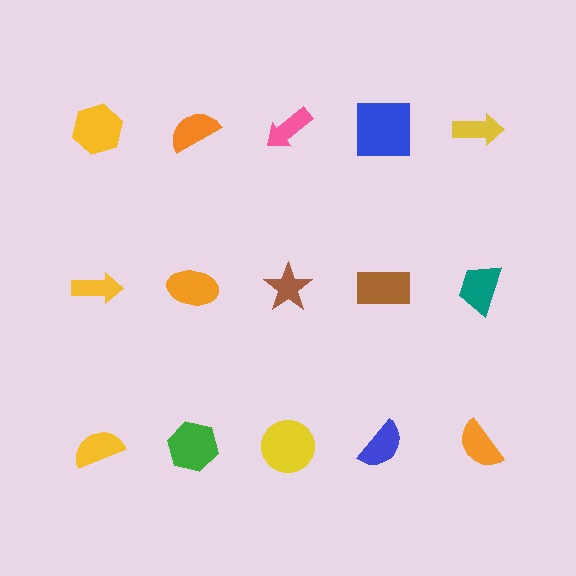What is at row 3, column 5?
An orange semicircle.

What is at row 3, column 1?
A yellow semicircle.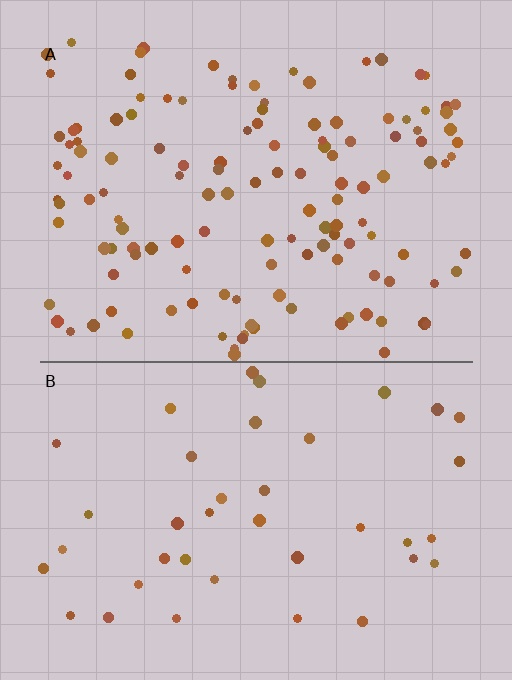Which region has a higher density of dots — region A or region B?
A (the top).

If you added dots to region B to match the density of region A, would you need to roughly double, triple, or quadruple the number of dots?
Approximately triple.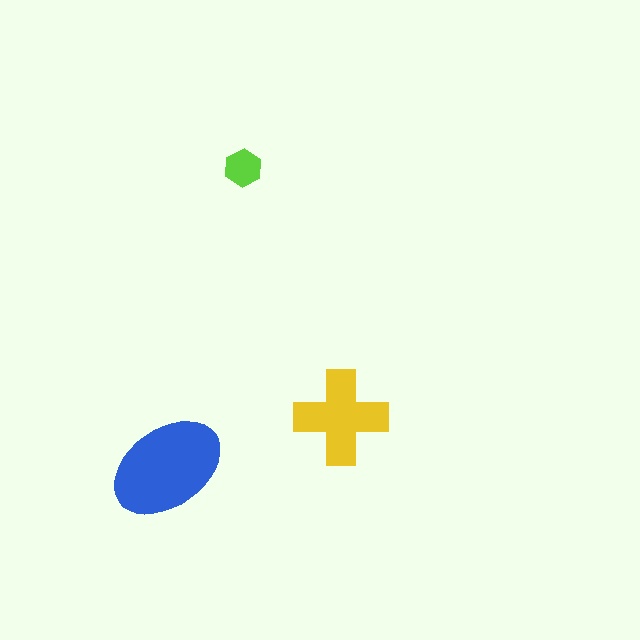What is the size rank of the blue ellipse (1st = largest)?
1st.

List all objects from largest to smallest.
The blue ellipse, the yellow cross, the lime hexagon.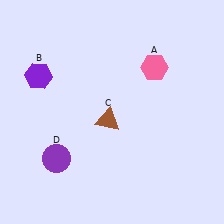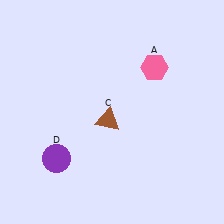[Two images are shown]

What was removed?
The purple hexagon (B) was removed in Image 2.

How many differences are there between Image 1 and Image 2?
There is 1 difference between the two images.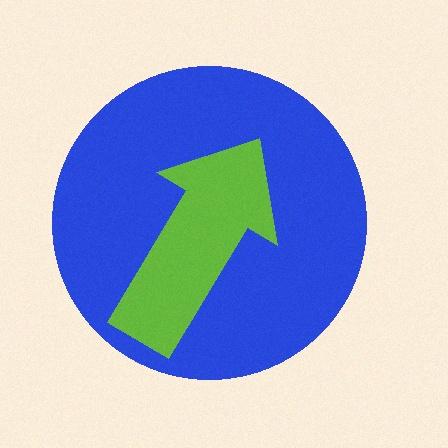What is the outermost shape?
The blue circle.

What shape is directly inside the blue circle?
The lime arrow.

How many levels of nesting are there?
2.